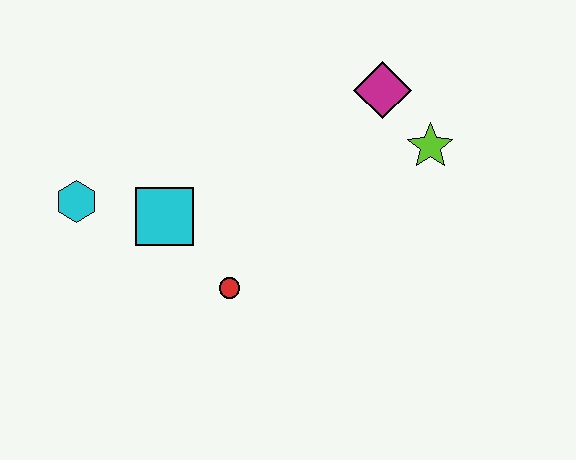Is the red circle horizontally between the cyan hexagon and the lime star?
Yes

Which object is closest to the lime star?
The magenta diamond is closest to the lime star.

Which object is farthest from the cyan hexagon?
The lime star is farthest from the cyan hexagon.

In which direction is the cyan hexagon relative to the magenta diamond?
The cyan hexagon is to the left of the magenta diamond.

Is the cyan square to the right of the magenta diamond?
No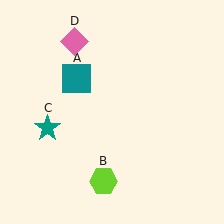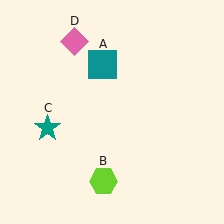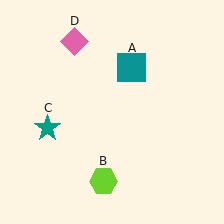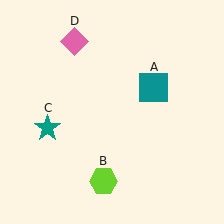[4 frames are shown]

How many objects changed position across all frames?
1 object changed position: teal square (object A).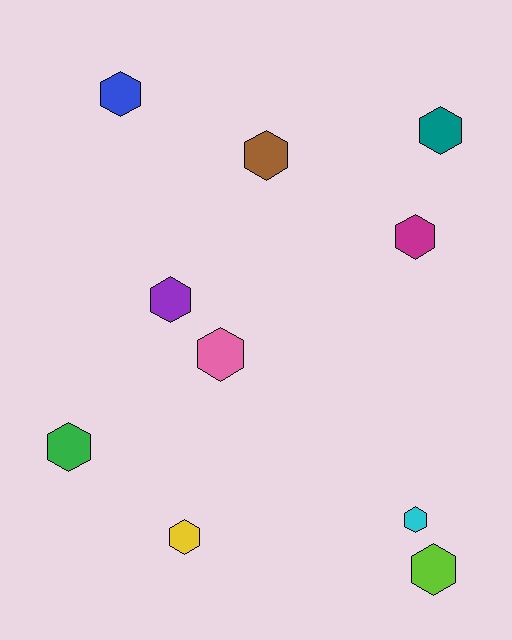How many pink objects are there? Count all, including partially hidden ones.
There is 1 pink object.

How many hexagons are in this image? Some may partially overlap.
There are 10 hexagons.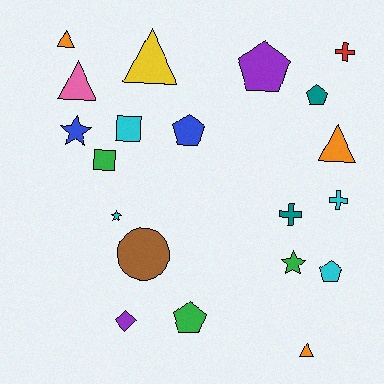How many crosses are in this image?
There are 3 crosses.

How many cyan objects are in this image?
There are 4 cyan objects.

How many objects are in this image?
There are 20 objects.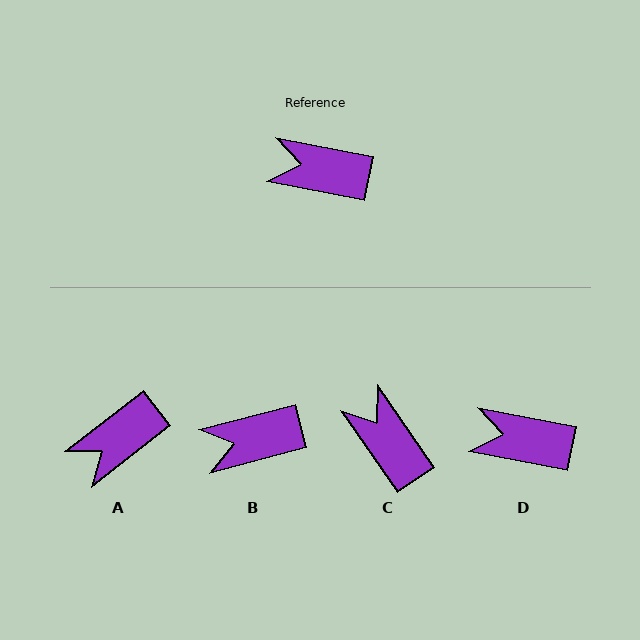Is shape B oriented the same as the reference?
No, it is off by about 26 degrees.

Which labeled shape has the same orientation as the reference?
D.